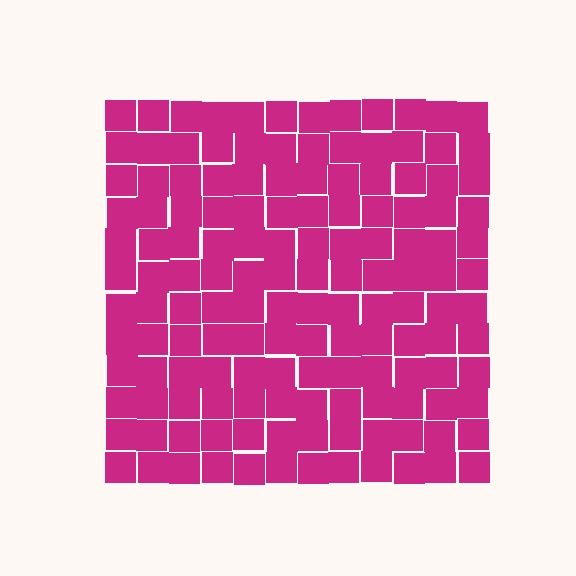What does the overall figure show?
The overall figure shows a square.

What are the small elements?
The small elements are squares.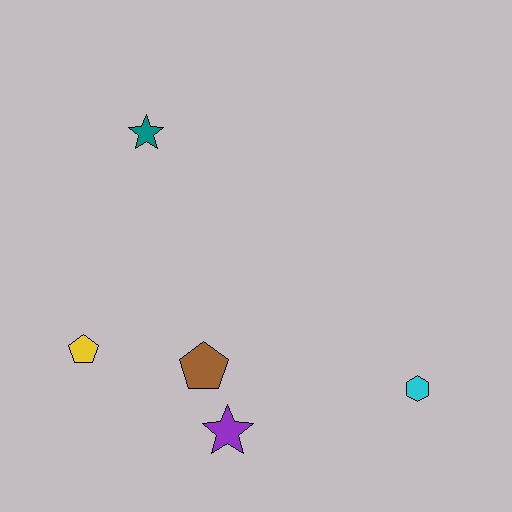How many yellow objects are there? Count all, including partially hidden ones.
There is 1 yellow object.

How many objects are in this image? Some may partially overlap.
There are 5 objects.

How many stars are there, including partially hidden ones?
There are 2 stars.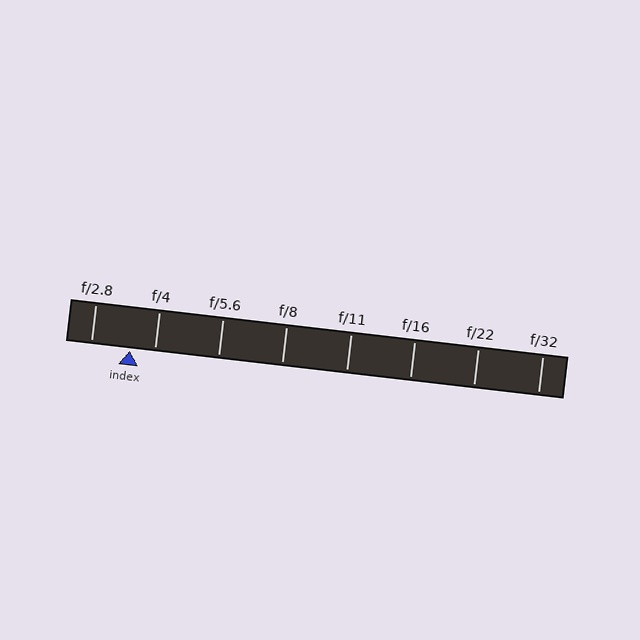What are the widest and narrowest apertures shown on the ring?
The widest aperture shown is f/2.8 and the narrowest is f/32.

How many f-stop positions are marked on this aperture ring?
There are 8 f-stop positions marked.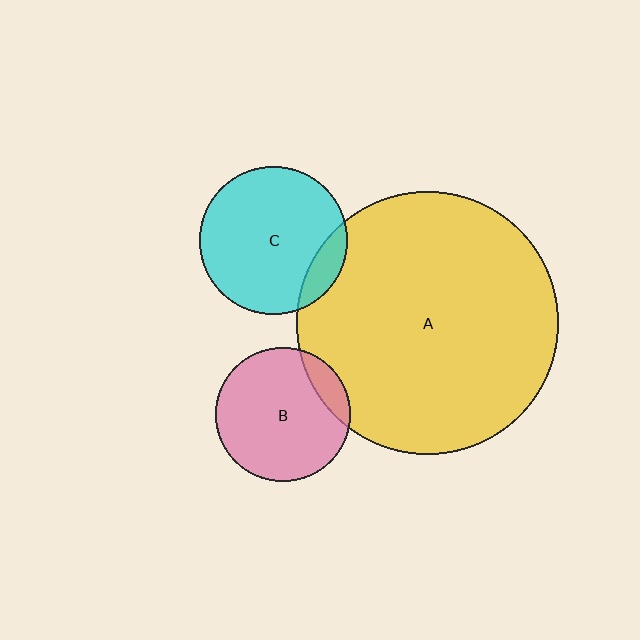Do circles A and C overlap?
Yes.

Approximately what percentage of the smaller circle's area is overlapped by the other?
Approximately 10%.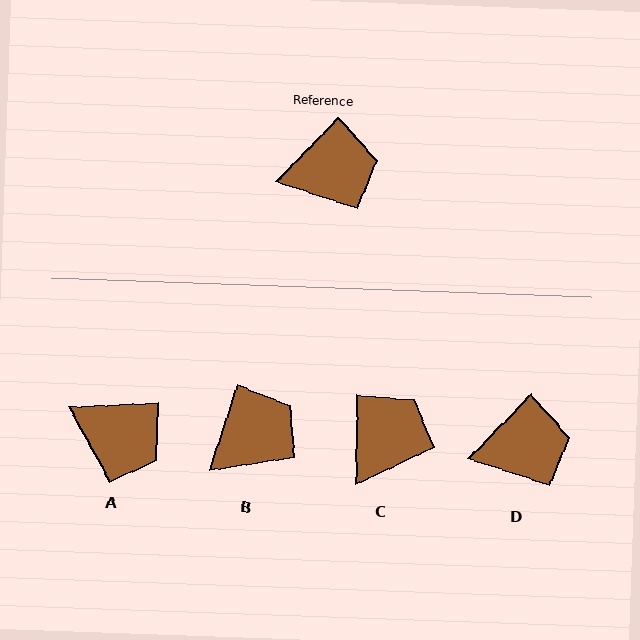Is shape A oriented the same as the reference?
No, it is off by about 43 degrees.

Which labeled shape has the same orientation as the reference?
D.